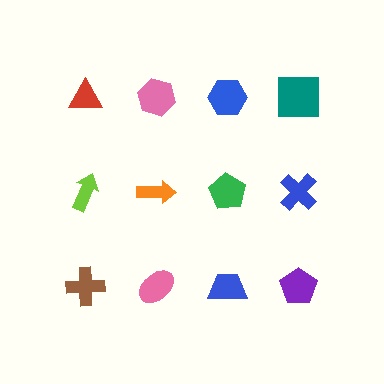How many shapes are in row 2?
4 shapes.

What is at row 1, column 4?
A teal square.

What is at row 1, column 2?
A pink hexagon.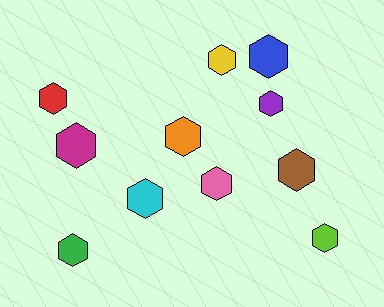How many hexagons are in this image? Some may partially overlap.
There are 11 hexagons.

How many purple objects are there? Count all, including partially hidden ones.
There is 1 purple object.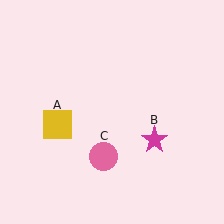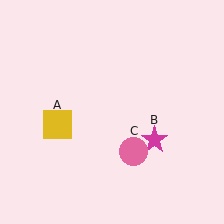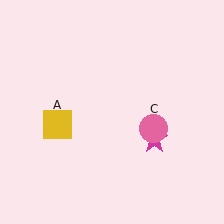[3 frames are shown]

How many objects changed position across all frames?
1 object changed position: pink circle (object C).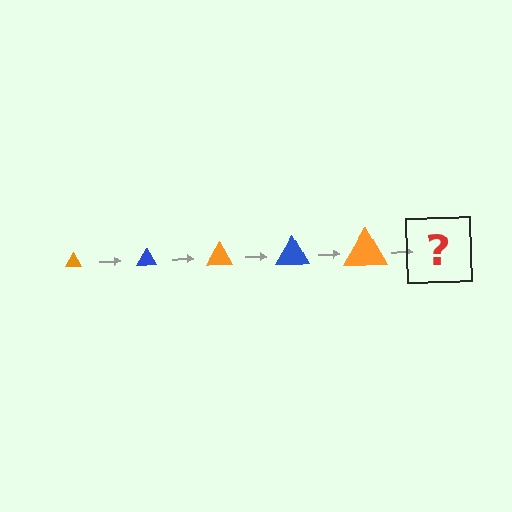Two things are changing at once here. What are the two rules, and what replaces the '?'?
The two rules are that the triangle grows larger each step and the color cycles through orange and blue. The '?' should be a blue triangle, larger than the previous one.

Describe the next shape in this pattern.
It should be a blue triangle, larger than the previous one.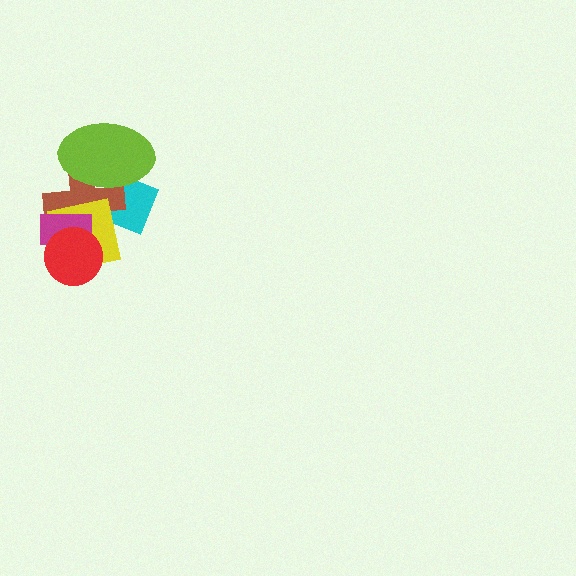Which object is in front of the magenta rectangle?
The red circle is in front of the magenta rectangle.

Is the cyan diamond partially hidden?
Yes, it is partially covered by another shape.